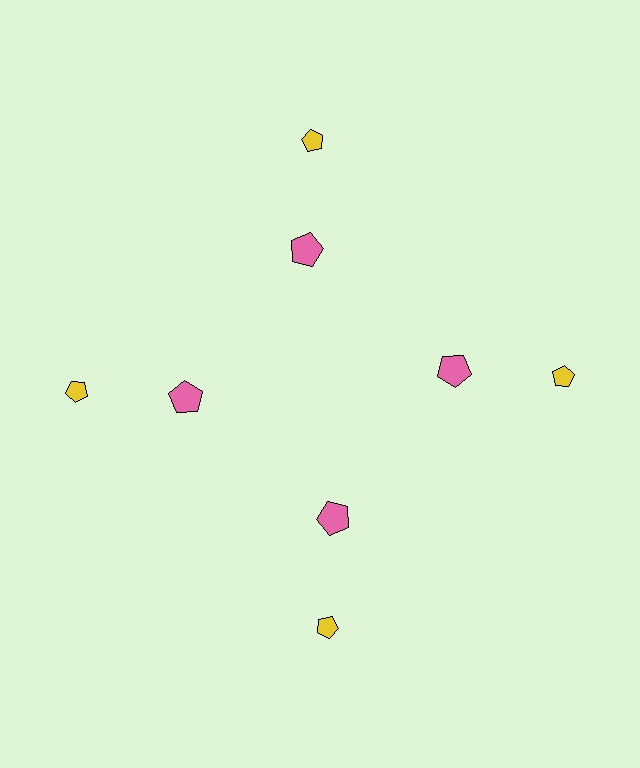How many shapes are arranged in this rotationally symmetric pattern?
There are 8 shapes, arranged in 4 groups of 2.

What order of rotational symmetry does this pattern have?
This pattern has 4-fold rotational symmetry.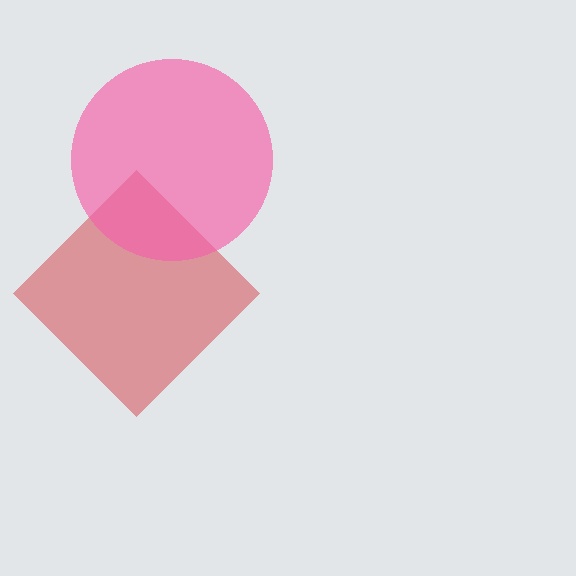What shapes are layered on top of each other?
The layered shapes are: a red diamond, a pink circle.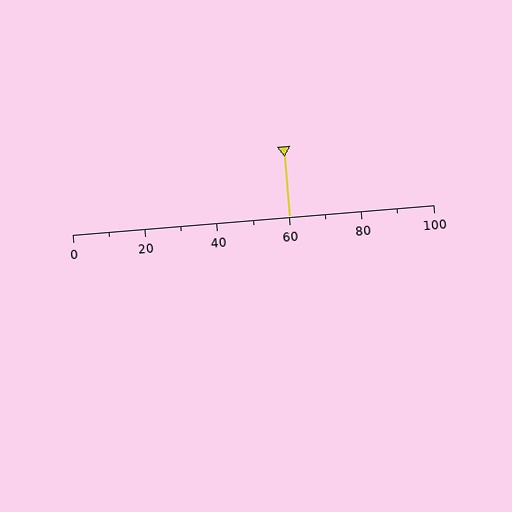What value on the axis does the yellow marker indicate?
The marker indicates approximately 60.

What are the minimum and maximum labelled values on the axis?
The axis runs from 0 to 100.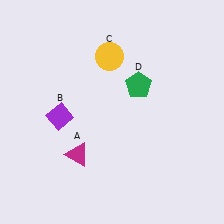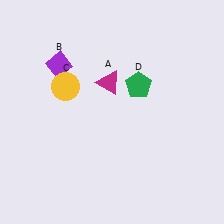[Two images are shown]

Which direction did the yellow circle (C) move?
The yellow circle (C) moved left.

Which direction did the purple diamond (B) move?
The purple diamond (B) moved up.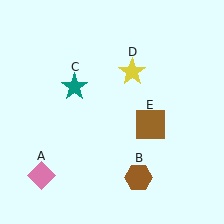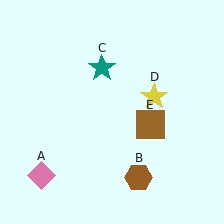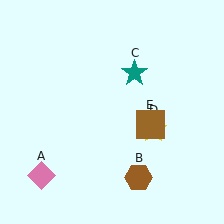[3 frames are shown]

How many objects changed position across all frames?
2 objects changed position: teal star (object C), yellow star (object D).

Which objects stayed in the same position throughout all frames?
Pink diamond (object A) and brown hexagon (object B) and brown square (object E) remained stationary.